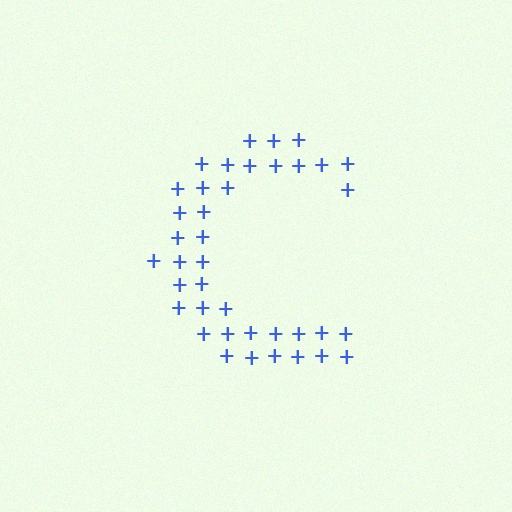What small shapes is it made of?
It is made of small plus signs.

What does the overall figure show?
The overall figure shows the letter C.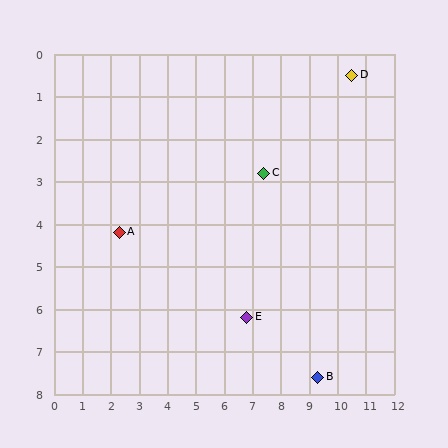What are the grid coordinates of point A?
Point A is at approximately (2.3, 4.2).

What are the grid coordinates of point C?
Point C is at approximately (7.4, 2.8).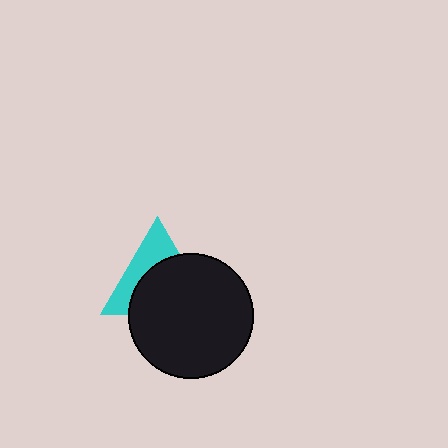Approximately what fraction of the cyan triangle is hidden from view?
Roughly 60% of the cyan triangle is hidden behind the black circle.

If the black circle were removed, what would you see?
You would see the complete cyan triangle.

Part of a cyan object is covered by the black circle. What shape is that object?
It is a triangle.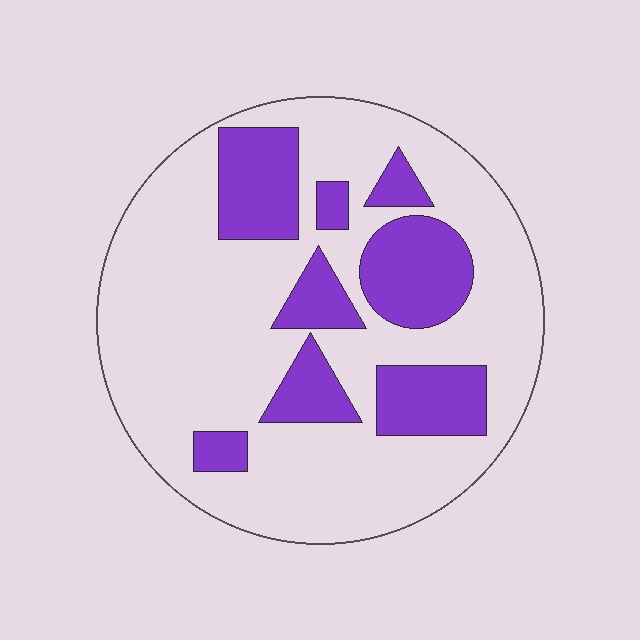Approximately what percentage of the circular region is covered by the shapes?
Approximately 25%.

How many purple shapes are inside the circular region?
8.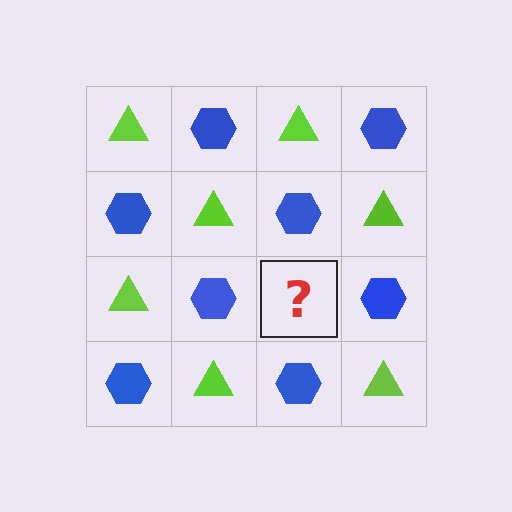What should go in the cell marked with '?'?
The missing cell should contain a lime triangle.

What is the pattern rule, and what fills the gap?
The rule is that it alternates lime triangle and blue hexagon in a checkerboard pattern. The gap should be filled with a lime triangle.